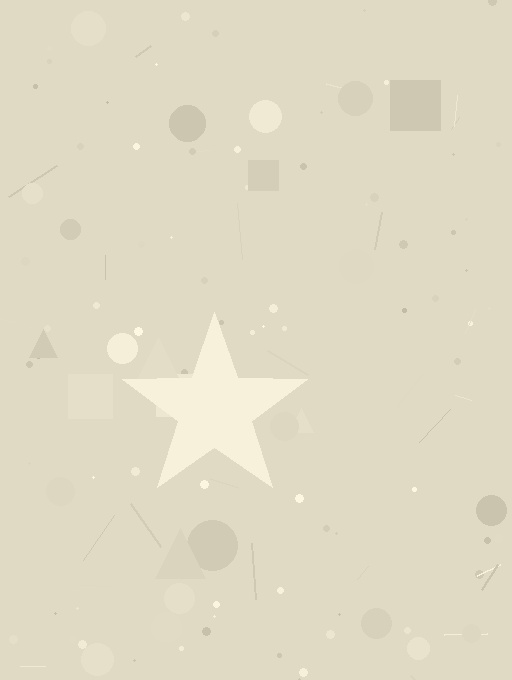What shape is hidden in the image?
A star is hidden in the image.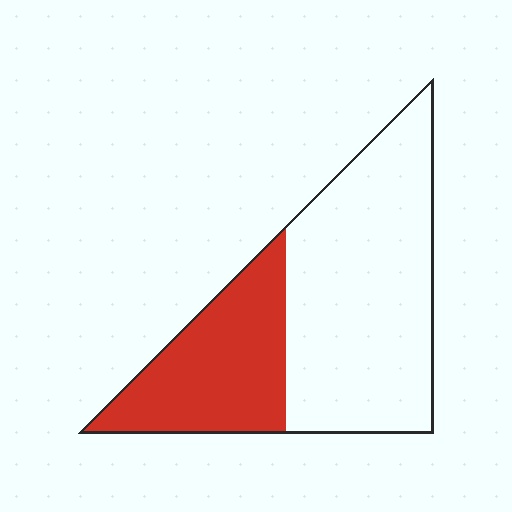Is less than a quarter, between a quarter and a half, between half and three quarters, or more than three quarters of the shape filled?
Between a quarter and a half.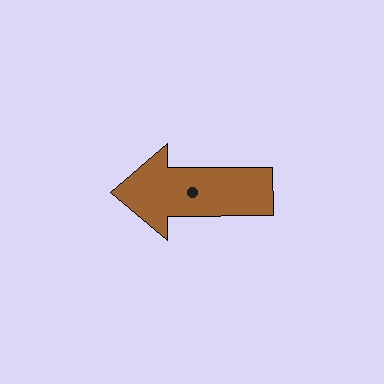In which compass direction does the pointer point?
West.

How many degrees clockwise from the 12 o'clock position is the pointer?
Approximately 270 degrees.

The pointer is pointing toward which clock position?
Roughly 9 o'clock.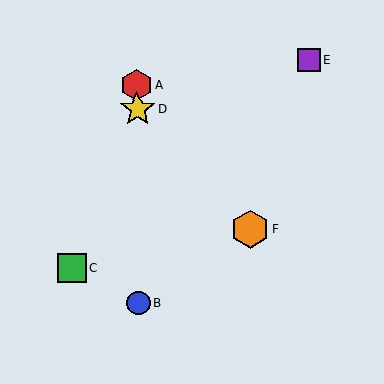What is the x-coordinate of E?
Object E is at x≈309.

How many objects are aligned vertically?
3 objects (A, B, D) are aligned vertically.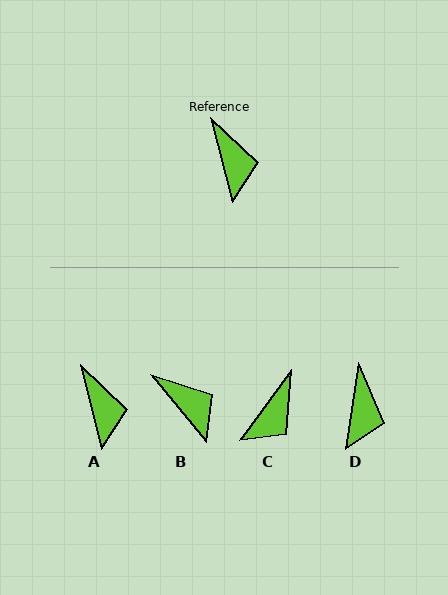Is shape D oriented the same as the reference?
No, it is off by about 23 degrees.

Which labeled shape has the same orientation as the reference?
A.